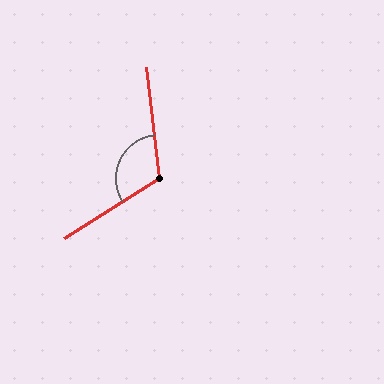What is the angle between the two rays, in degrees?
Approximately 116 degrees.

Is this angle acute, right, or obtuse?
It is obtuse.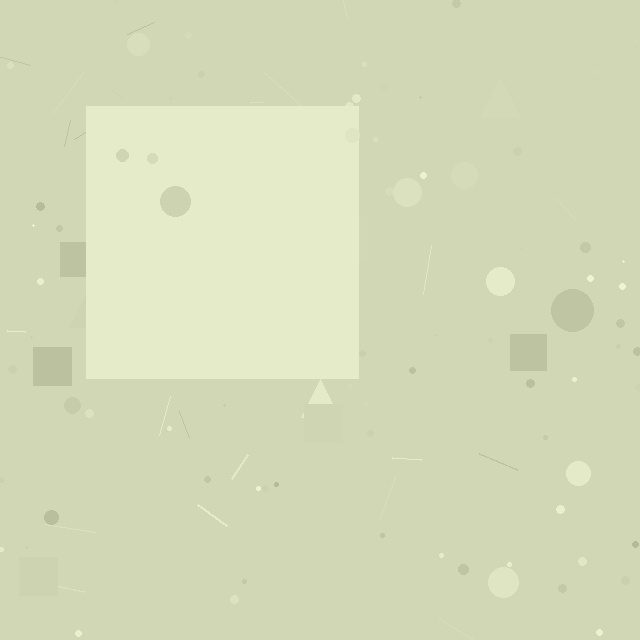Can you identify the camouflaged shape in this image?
The camouflaged shape is a square.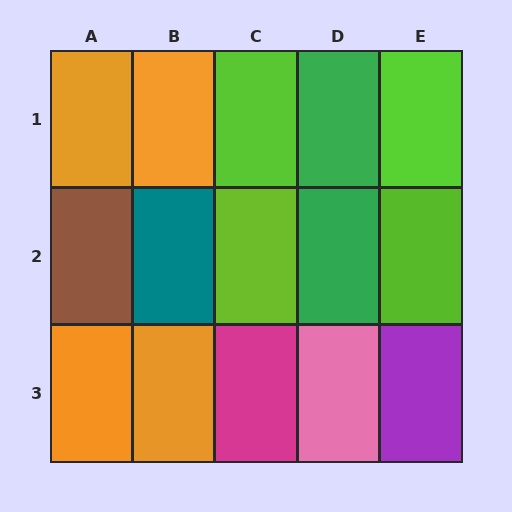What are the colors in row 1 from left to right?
Orange, orange, lime, green, lime.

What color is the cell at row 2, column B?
Teal.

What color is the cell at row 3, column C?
Magenta.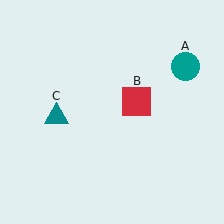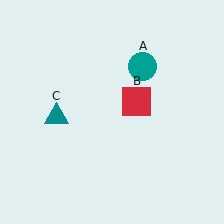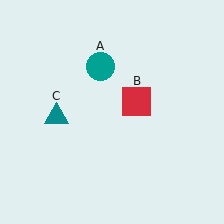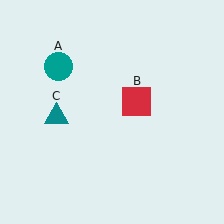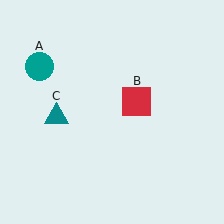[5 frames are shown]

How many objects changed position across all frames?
1 object changed position: teal circle (object A).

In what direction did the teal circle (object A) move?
The teal circle (object A) moved left.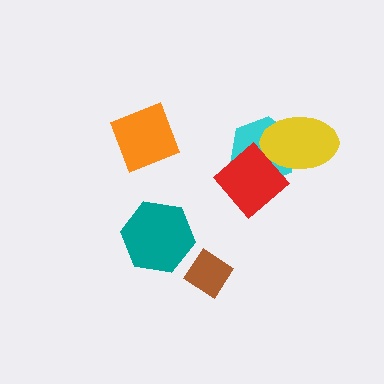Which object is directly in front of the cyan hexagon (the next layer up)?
The yellow ellipse is directly in front of the cyan hexagon.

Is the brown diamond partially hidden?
No, no other shape covers it.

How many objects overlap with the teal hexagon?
0 objects overlap with the teal hexagon.